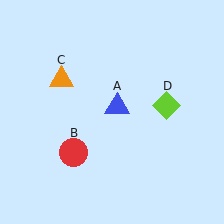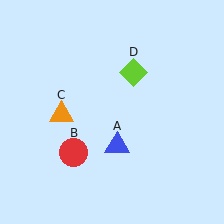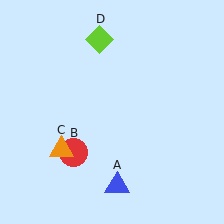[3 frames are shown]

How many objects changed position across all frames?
3 objects changed position: blue triangle (object A), orange triangle (object C), lime diamond (object D).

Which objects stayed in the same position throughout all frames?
Red circle (object B) remained stationary.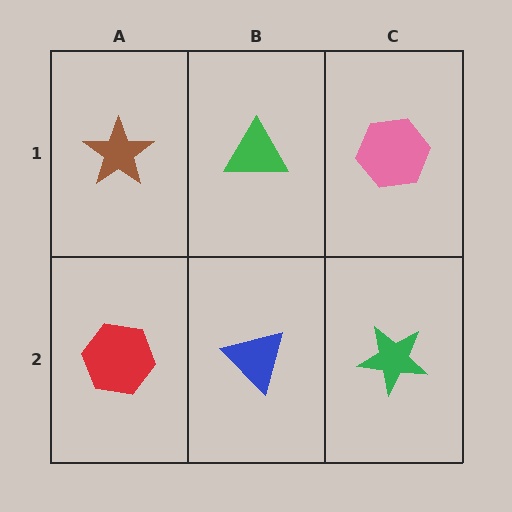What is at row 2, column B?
A blue triangle.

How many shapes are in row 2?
3 shapes.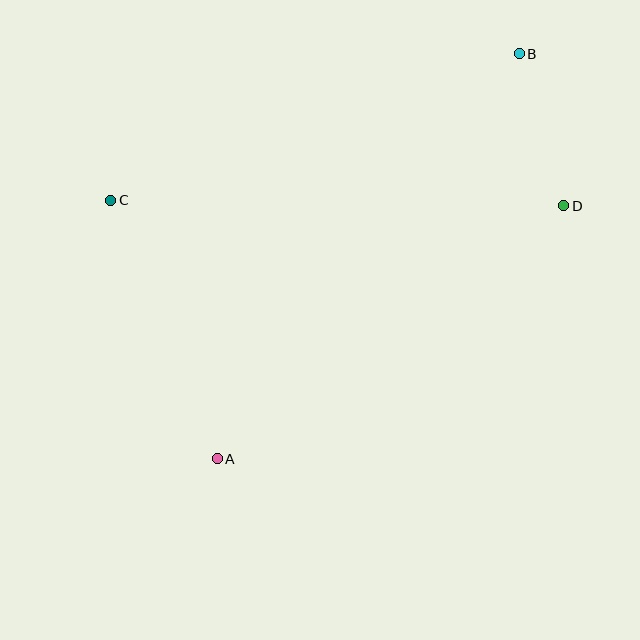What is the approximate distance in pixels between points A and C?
The distance between A and C is approximately 279 pixels.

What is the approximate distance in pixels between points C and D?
The distance between C and D is approximately 453 pixels.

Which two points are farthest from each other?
Points A and B are farthest from each other.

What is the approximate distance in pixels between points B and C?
The distance between B and C is approximately 434 pixels.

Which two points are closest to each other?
Points B and D are closest to each other.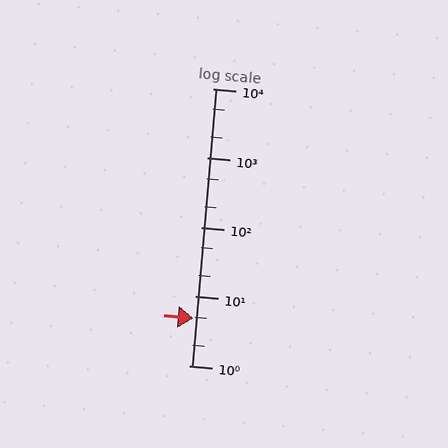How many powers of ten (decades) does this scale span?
The scale spans 4 decades, from 1 to 10000.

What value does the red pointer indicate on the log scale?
The pointer indicates approximately 4.8.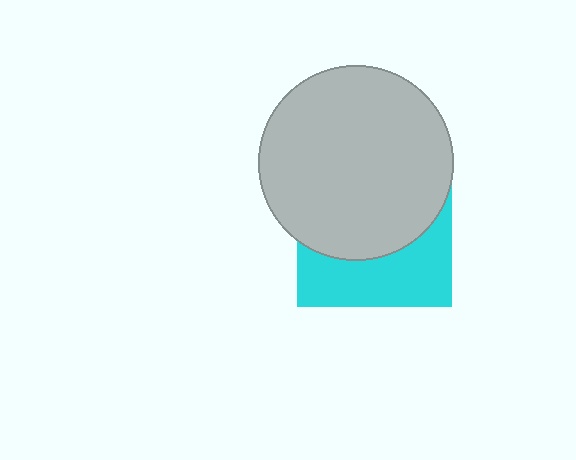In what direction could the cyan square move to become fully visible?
The cyan square could move down. That would shift it out from behind the light gray circle entirely.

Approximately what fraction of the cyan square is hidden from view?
Roughly 60% of the cyan square is hidden behind the light gray circle.